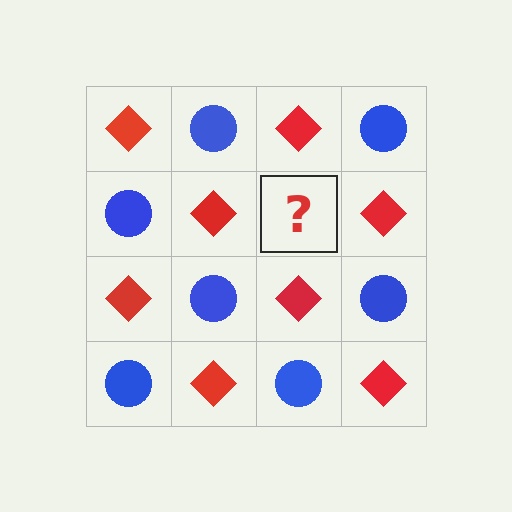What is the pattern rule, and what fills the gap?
The rule is that it alternates red diamond and blue circle in a checkerboard pattern. The gap should be filled with a blue circle.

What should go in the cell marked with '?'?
The missing cell should contain a blue circle.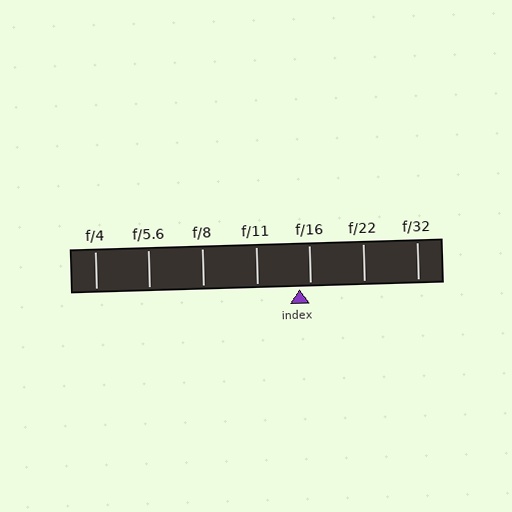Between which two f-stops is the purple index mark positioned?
The index mark is between f/11 and f/16.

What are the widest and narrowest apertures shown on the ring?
The widest aperture shown is f/4 and the narrowest is f/32.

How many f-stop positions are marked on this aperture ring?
There are 7 f-stop positions marked.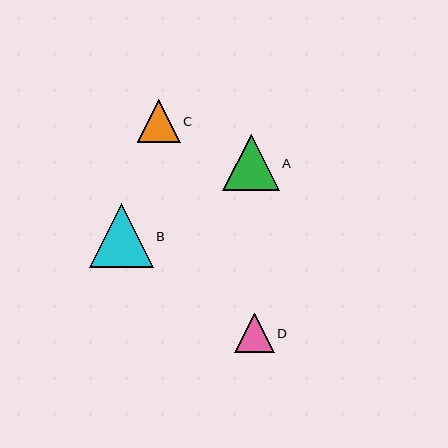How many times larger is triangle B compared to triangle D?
Triangle B is approximately 1.6 times the size of triangle D.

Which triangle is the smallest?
Triangle D is the smallest with a size of approximately 39 pixels.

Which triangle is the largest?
Triangle B is the largest with a size of approximately 64 pixels.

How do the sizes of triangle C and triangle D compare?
Triangle C and triangle D are approximately the same size.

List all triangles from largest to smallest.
From largest to smallest: B, A, C, D.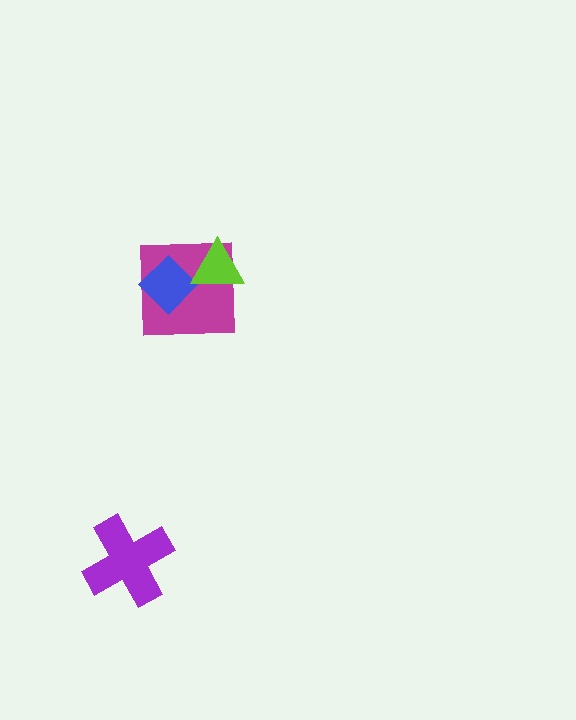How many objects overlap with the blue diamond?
2 objects overlap with the blue diamond.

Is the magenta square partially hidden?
Yes, it is partially covered by another shape.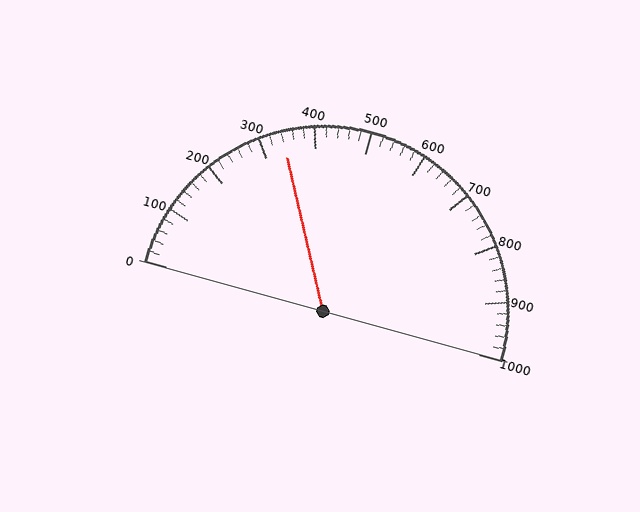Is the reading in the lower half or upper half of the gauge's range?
The reading is in the lower half of the range (0 to 1000).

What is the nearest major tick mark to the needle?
The nearest major tick mark is 300.